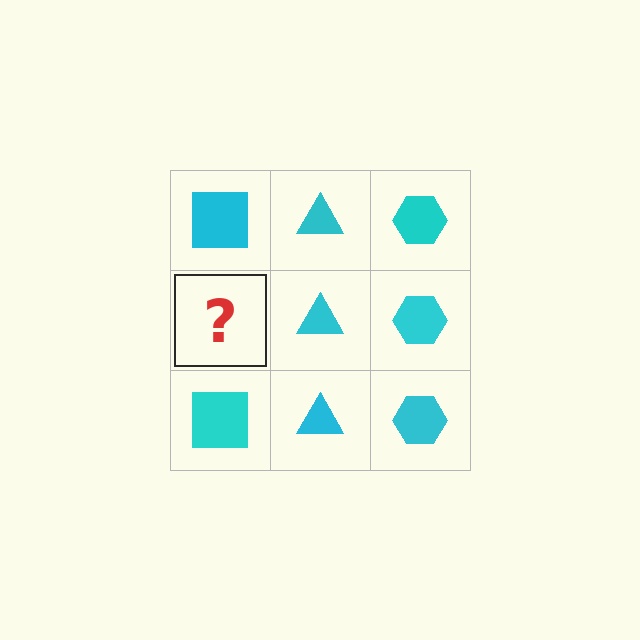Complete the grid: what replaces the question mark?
The question mark should be replaced with a cyan square.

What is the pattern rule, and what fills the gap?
The rule is that each column has a consistent shape. The gap should be filled with a cyan square.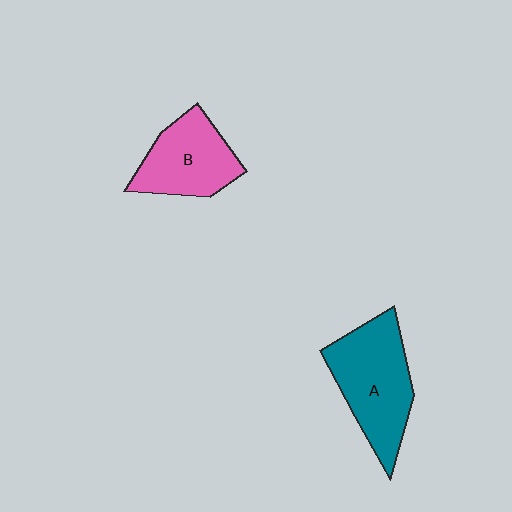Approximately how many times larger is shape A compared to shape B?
Approximately 1.3 times.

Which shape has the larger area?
Shape A (teal).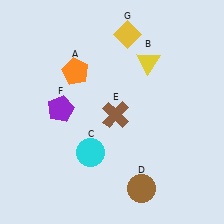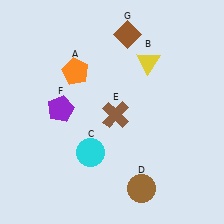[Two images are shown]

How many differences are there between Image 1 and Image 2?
There is 1 difference between the two images.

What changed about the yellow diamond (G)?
In Image 1, G is yellow. In Image 2, it changed to brown.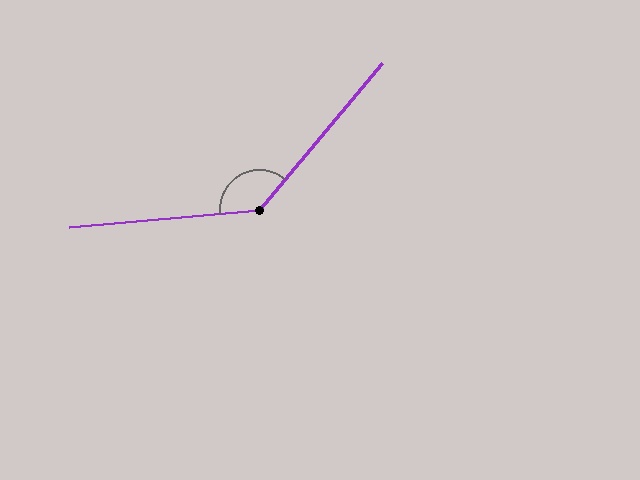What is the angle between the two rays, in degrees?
Approximately 135 degrees.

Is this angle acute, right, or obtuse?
It is obtuse.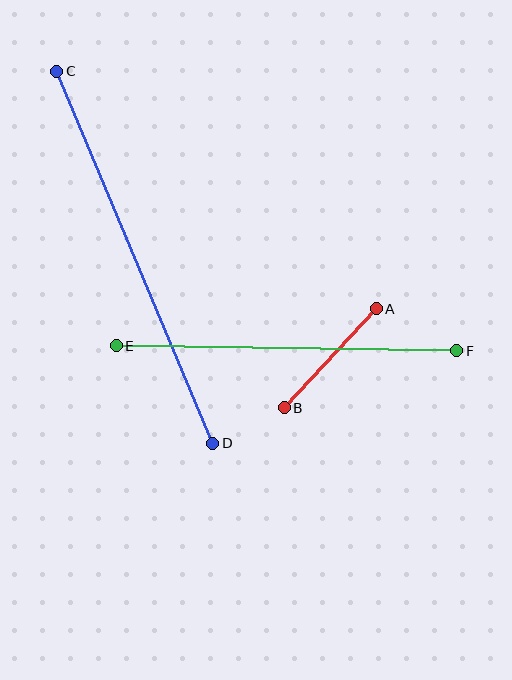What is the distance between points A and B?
The distance is approximately 135 pixels.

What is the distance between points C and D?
The distance is approximately 404 pixels.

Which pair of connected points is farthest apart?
Points C and D are farthest apart.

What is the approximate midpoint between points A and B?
The midpoint is at approximately (330, 358) pixels.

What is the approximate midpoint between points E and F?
The midpoint is at approximately (286, 348) pixels.